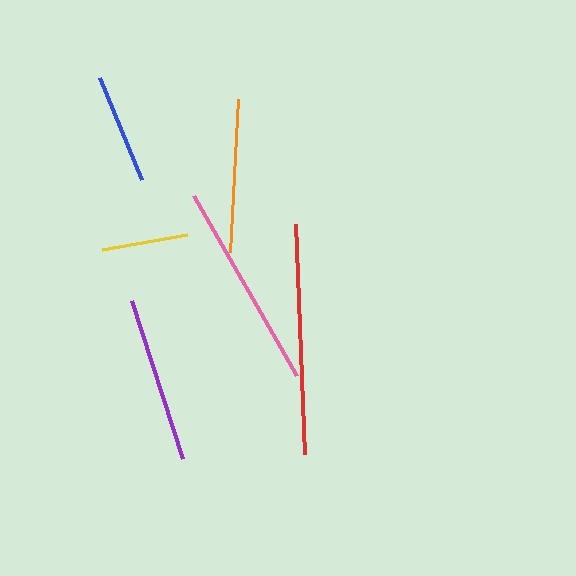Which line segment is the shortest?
The yellow line is the shortest at approximately 86 pixels.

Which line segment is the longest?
The red line is the longest at approximately 230 pixels.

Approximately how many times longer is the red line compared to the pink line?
The red line is approximately 1.1 times the length of the pink line.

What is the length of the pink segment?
The pink segment is approximately 208 pixels long.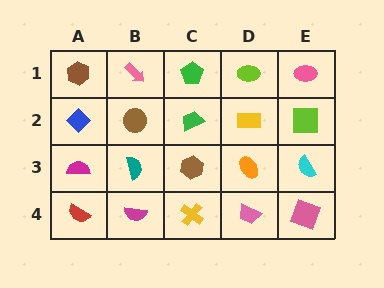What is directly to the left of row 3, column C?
A teal semicircle.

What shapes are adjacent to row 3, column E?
A lime square (row 2, column E), a pink square (row 4, column E), an orange ellipse (row 3, column D).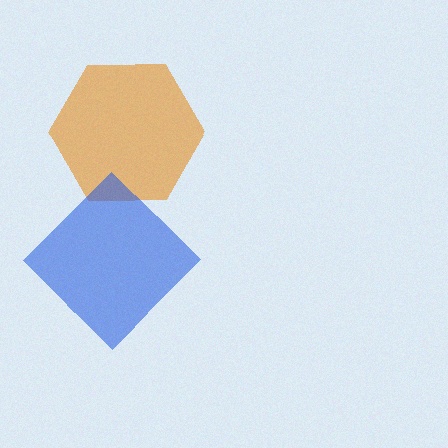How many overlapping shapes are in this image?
There are 2 overlapping shapes in the image.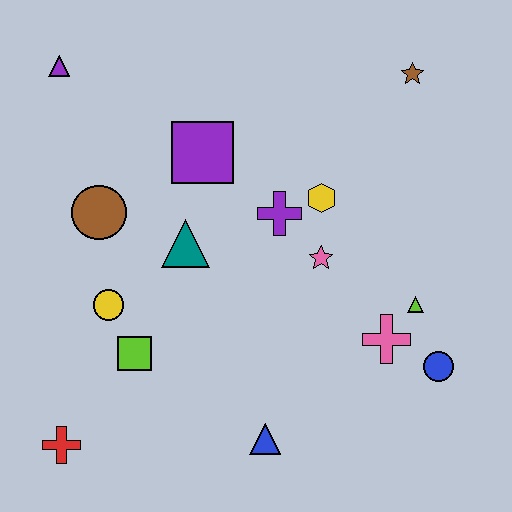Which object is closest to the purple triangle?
The brown circle is closest to the purple triangle.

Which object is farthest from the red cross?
The brown star is farthest from the red cross.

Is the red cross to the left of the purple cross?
Yes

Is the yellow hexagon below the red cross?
No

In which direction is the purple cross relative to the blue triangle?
The purple cross is above the blue triangle.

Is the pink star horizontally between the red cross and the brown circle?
No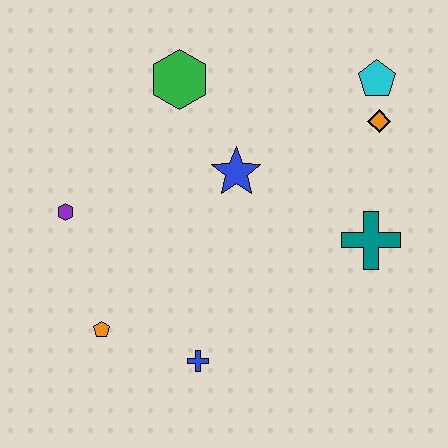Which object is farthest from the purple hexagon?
The cyan pentagon is farthest from the purple hexagon.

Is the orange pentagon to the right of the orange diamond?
No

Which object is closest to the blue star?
The green hexagon is closest to the blue star.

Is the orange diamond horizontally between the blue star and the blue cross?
No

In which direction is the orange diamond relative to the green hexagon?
The orange diamond is to the right of the green hexagon.